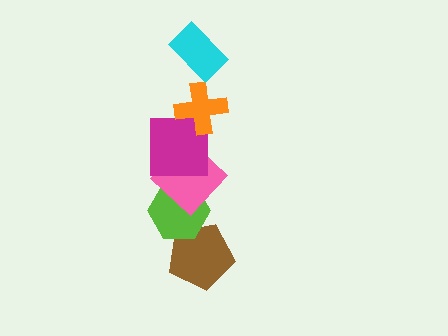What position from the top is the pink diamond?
The pink diamond is 4th from the top.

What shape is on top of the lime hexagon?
The pink diamond is on top of the lime hexagon.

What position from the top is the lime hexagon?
The lime hexagon is 5th from the top.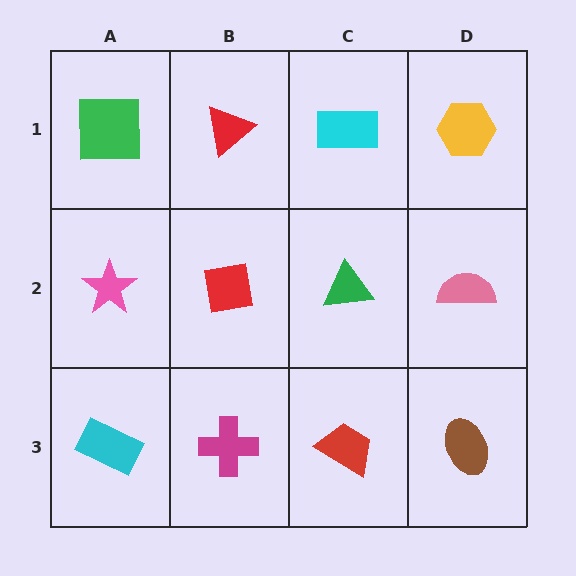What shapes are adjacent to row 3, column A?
A pink star (row 2, column A), a magenta cross (row 3, column B).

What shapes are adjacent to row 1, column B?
A red square (row 2, column B), a green square (row 1, column A), a cyan rectangle (row 1, column C).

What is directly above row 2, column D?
A yellow hexagon.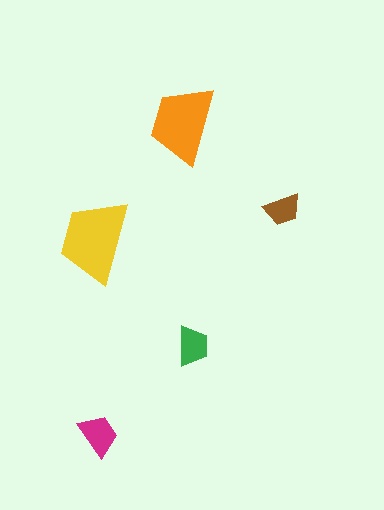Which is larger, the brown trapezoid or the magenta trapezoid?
The magenta one.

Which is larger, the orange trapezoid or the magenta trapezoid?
The orange one.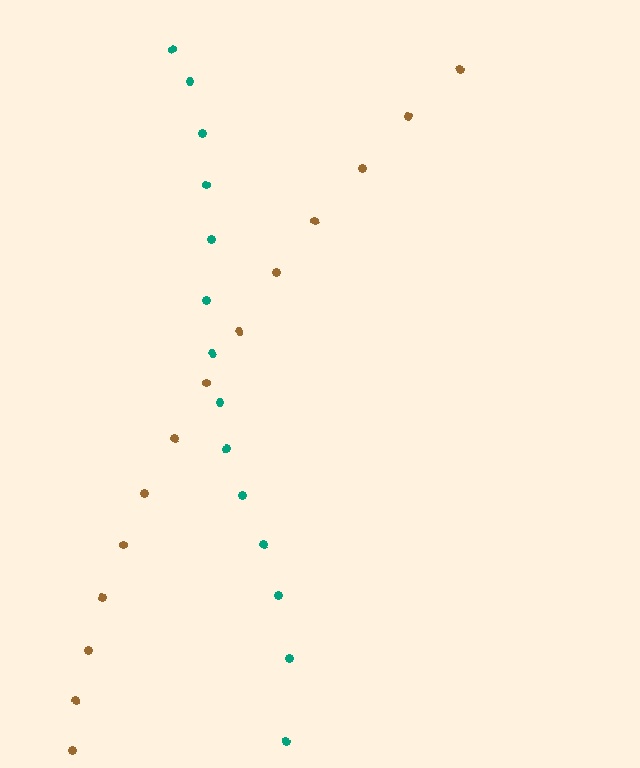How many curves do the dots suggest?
There are 2 distinct paths.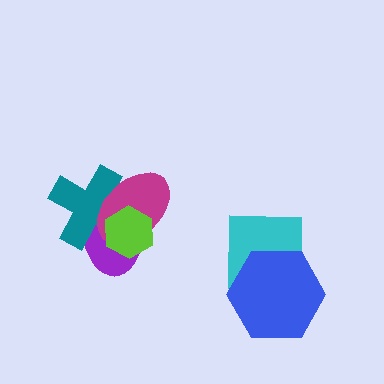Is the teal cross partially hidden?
Yes, it is partially covered by another shape.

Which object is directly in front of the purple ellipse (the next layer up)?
The teal cross is directly in front of the purple ellipse.